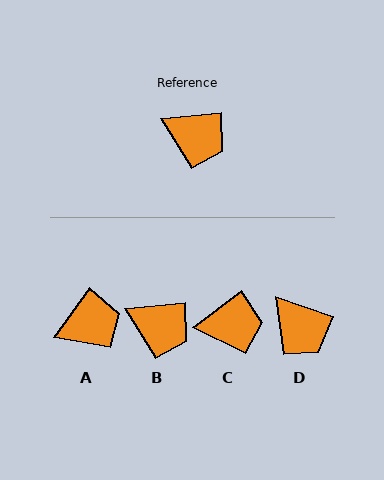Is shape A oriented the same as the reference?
No, it is off by about 48 degrees.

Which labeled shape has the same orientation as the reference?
B.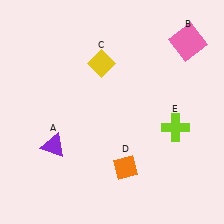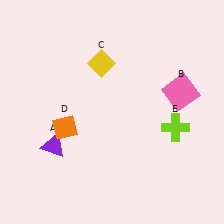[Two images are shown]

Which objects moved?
The objects that moved are: the pink square (B), the orange diamond (D).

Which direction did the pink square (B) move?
The pink square (B) moved down.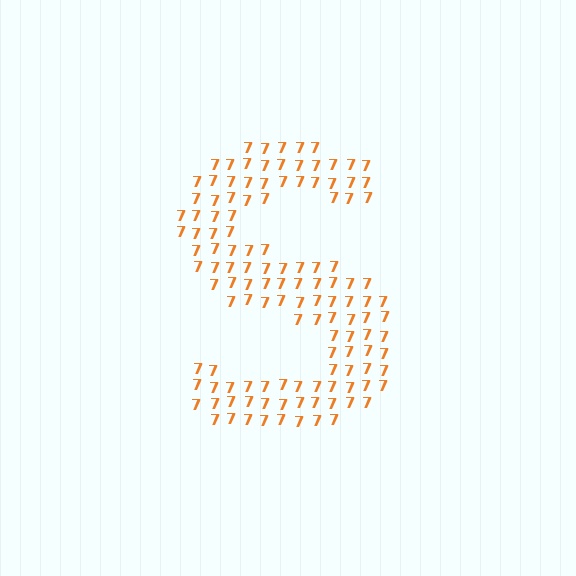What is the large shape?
The large shape is the letter S.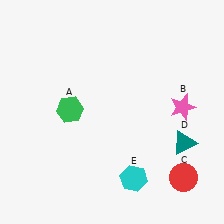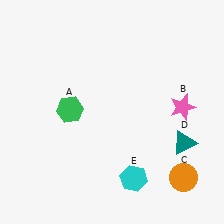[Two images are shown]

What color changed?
The circle (C) changed from red in Image 1 to orange in Image 2.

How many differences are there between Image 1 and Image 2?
There is 1 difference between the two images.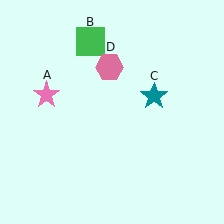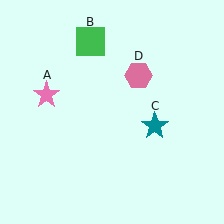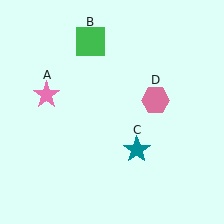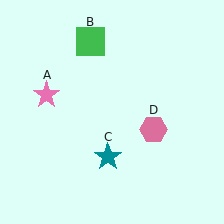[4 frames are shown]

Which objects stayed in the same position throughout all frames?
Pink star (object A) and green square (object B) remained stationary.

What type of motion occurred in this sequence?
The teal star (object C), pink hexagon (object D) rotated clockwise around the center of the scene.